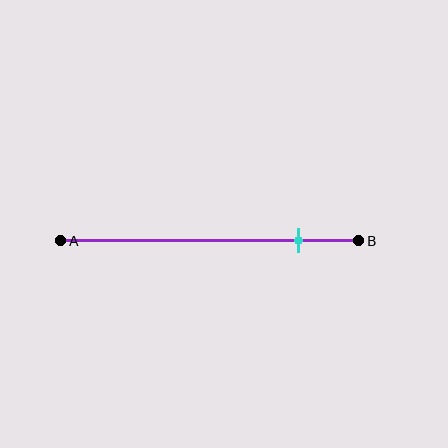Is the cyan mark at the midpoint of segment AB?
No, the mark is at about 80% from A, not at the 50% midpoint.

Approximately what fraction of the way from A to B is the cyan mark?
The cyan mark is approximately 80% of the way from A to B.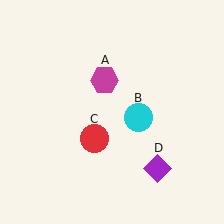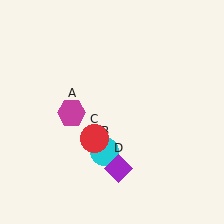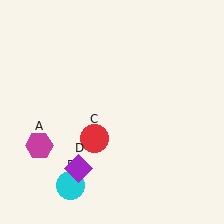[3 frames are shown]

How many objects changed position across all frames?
3 objects changed position: magenta hexagon (object A), cyan circle (object B), purple diamond (object D).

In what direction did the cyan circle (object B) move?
The cyan circle (object B) moved down and to the left.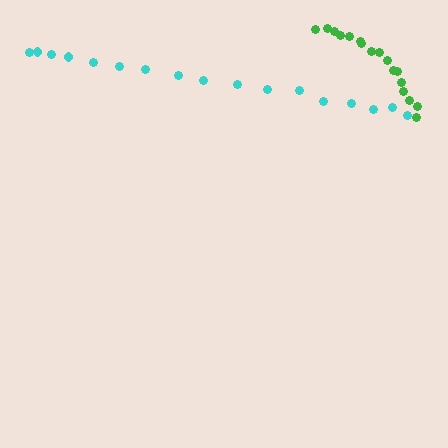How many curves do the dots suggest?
There are 2 distinct paths.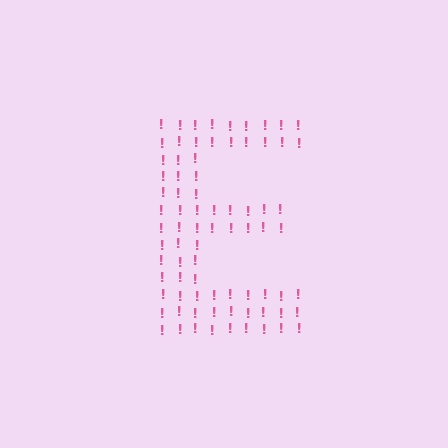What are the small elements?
The small elements are exclamation marks.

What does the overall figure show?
The overall figure shows the letter E.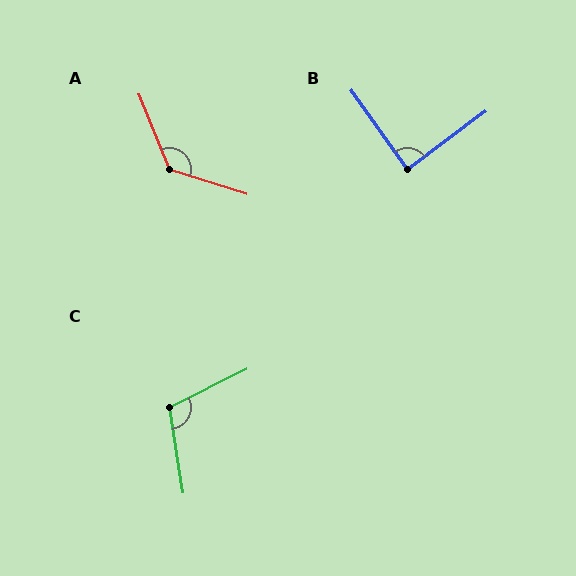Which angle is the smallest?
B, at approximately 89 degrees.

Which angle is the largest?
A, at approximately 130 degrees.